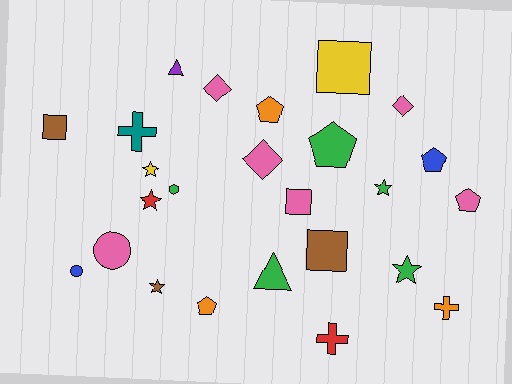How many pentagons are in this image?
There are 5 pentagons.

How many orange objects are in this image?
There are 3 orange objects.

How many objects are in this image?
There are 25 objects.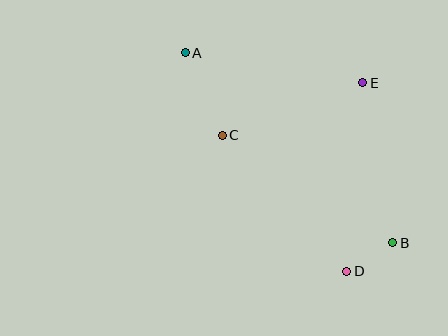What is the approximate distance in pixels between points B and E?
The distance between B and E is approximately 163 pixels.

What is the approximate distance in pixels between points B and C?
The distance between B and C is approximately 202 pixels.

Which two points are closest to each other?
Points B and D are closest to each other.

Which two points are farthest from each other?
Points A and B are farthest from each other.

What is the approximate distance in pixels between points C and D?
The distance between C and D is approximately 184 pixels.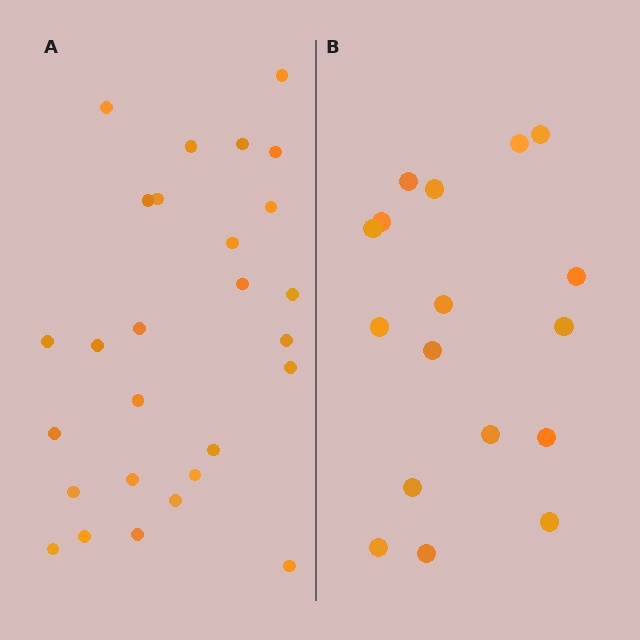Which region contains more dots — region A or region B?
Region A (the left region) has more dots.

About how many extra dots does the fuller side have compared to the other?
Region A has roughly 10 or so more dots than region B.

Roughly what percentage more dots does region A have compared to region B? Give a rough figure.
About 60% more.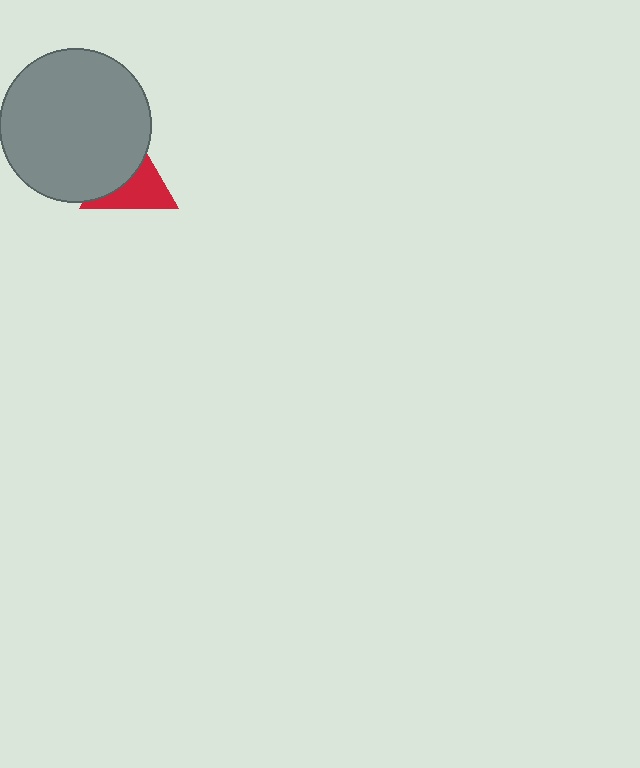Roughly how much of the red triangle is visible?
About half of it is visible (roughly 53%).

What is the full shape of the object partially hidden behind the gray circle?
The partially hidden object is a red triangle.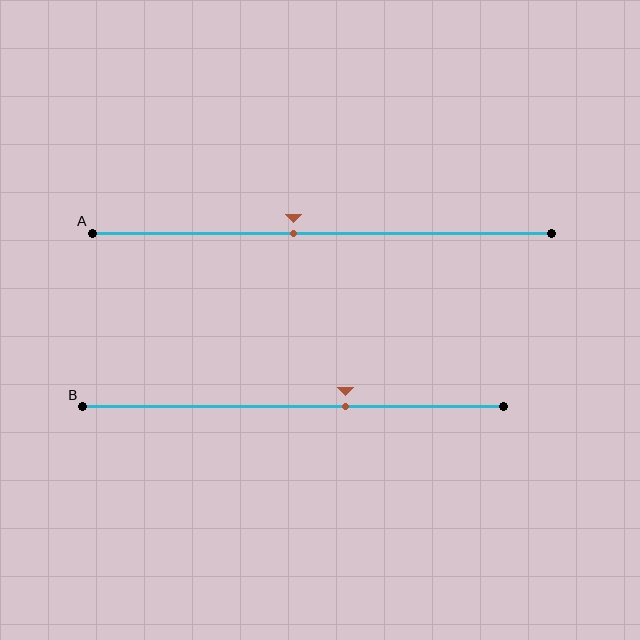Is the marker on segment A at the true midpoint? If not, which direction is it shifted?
No, the marker on segment A is shifted to the left by about 6% of the segment length.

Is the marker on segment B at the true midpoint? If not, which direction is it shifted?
No, the marker on segment B is shifted to the right by about 12% of the segment length.